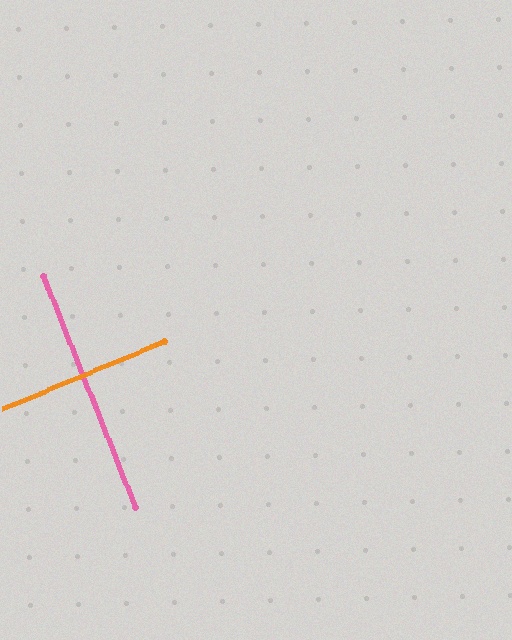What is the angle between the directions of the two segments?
Approximately 89 degrees.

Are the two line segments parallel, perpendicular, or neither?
Perpendicular — they meet at approximately 89°.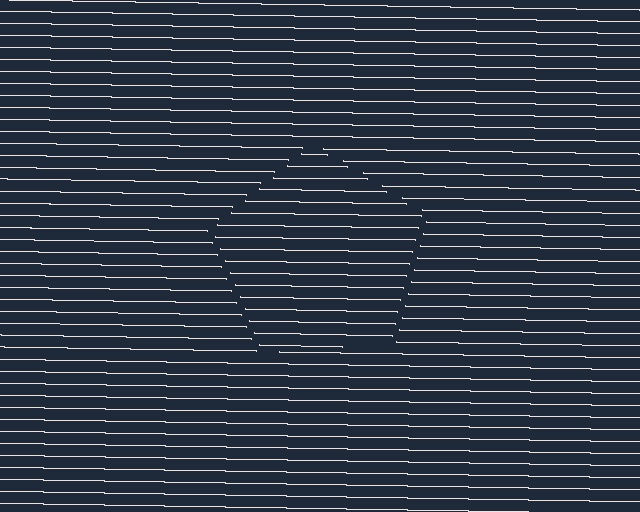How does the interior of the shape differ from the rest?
The interior of the shape contains the same grating, shifted by half a period — the contour is defined by the phase discontinuity where line-ends from the inner and outer gratings abut.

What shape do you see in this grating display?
An illusory pentagon. The interior of the shape contains the same grating, shifted by half a period — the contour is defined by the phase discontinuity where line-ends from the inner and outer gratings abut.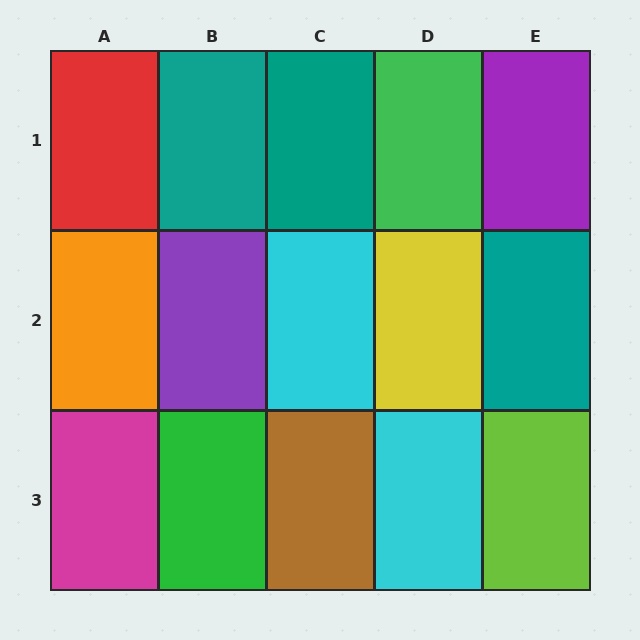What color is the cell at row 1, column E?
Purple.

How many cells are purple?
2 cells are purple.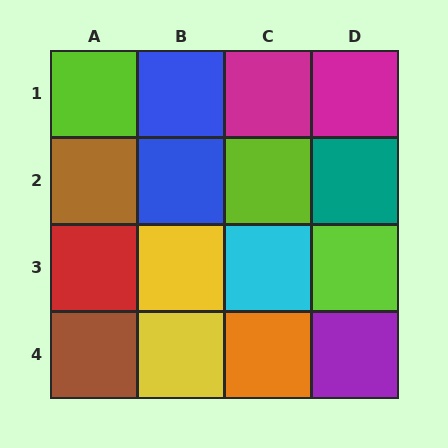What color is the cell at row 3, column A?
Red.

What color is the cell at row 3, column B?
Yellow.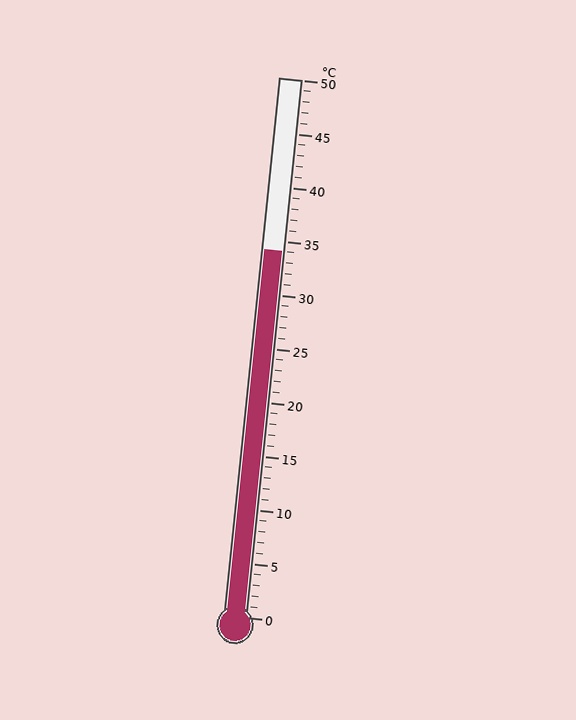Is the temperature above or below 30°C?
The temperature is above 30°C.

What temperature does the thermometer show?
The thermometer shows approximately 34°C.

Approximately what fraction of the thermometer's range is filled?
The thermometer is filled to approximately 70% of its range.